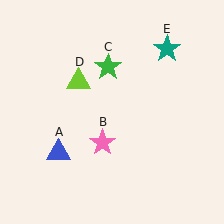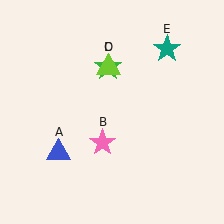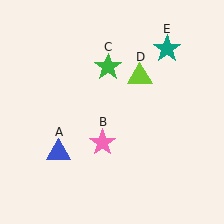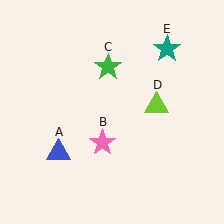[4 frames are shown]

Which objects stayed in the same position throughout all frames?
Blue triangle (object A) and pink star (object B) and green star (object C) and teal star (object E) remained stationary.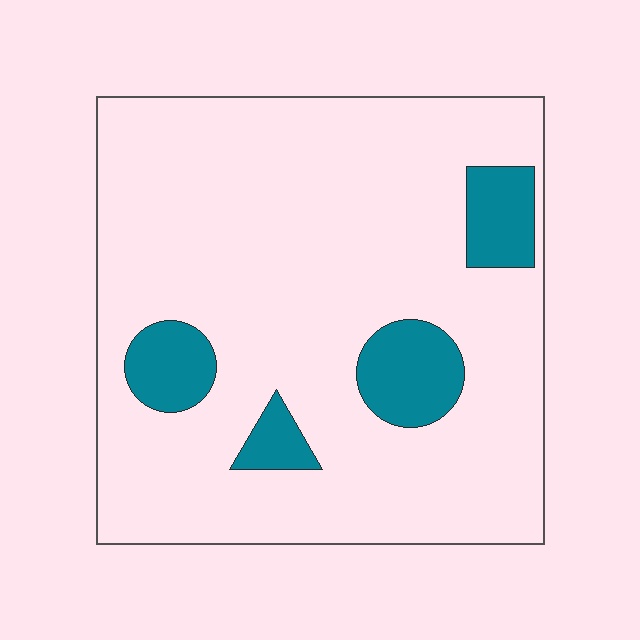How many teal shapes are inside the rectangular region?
4.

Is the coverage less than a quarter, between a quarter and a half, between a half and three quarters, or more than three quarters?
Less than a quarter.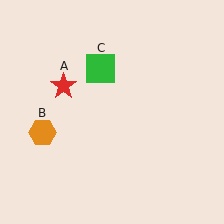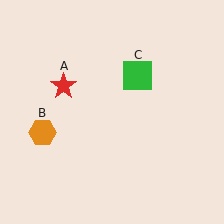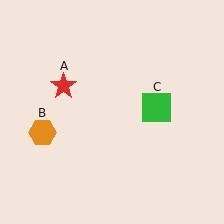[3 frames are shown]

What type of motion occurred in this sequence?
The green square (object C) rotated clockwise around the center of the scene.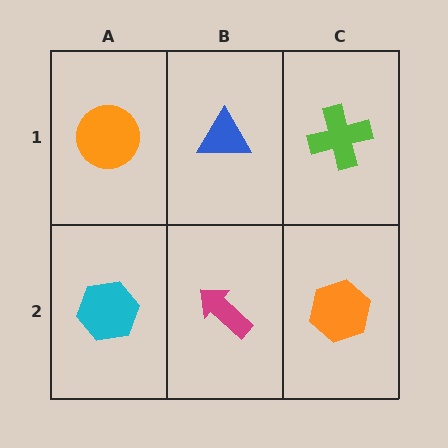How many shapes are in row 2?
3 shapes.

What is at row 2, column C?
An orange hexagon.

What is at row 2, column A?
A cyan hexagon.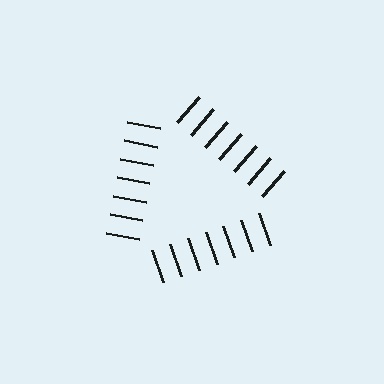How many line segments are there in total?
21 — 7 along each of the 3 edges.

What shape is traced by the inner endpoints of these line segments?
An illusory triangle — the line segments terminate on its edges but no continuous stroke is drawn.